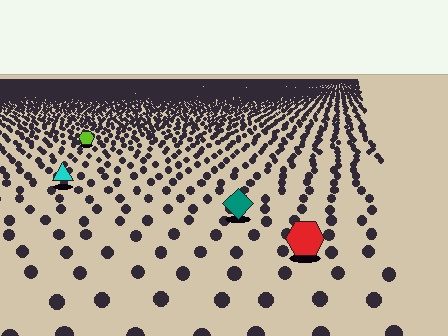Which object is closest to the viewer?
The red hexagon is closest. The texture marks near it are larger and more spread out.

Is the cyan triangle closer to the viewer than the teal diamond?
No. The teal diamond is closer — you can tell from the texture gradient: the ground texture is coarser near it.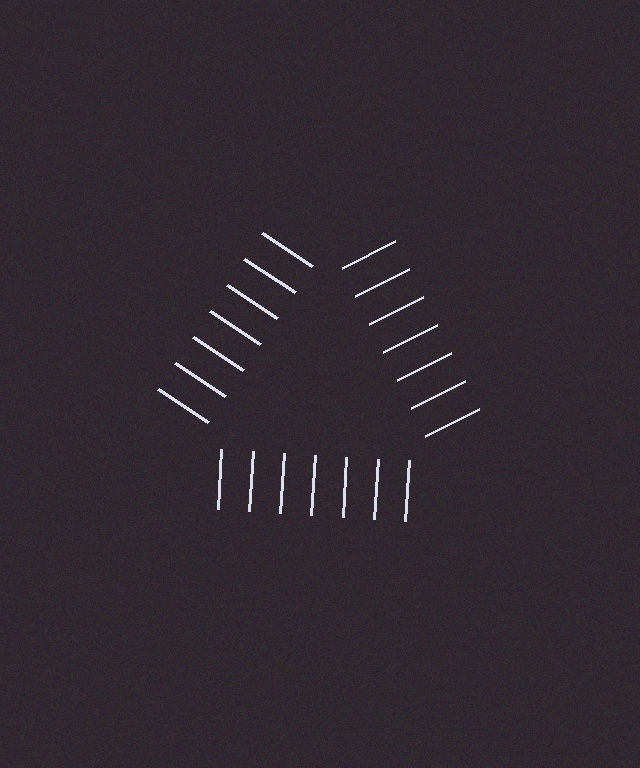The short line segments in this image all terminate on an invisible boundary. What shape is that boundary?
An illusory triangle — the line segments terminate on its edges but no continuous stroke is drawn.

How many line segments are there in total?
21 — 7 along each of the 3 edges.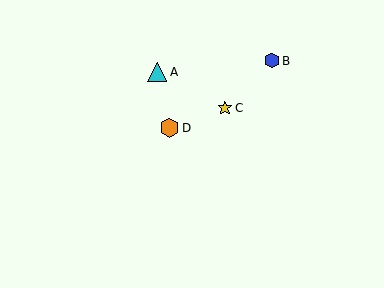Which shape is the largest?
The cyan triangle (labeled A) is the largest.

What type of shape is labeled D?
Shape D is an orange hexagon.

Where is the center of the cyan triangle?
The center of the cyan triangle is at (157, 72).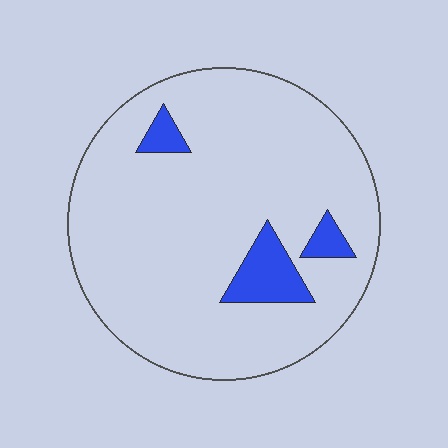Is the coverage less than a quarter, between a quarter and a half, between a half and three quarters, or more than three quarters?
Less than a quarter.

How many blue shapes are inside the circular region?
3.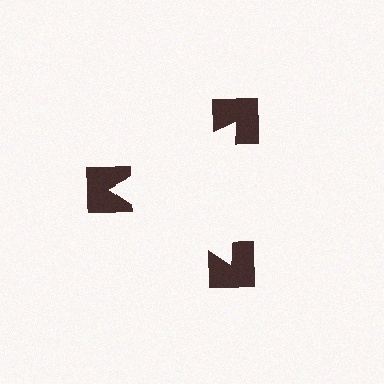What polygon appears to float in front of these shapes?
An illusory triangle — its edges are inferred from the aligned wedge cuts in the notched squares, not physically drawn.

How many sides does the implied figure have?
3 sides.